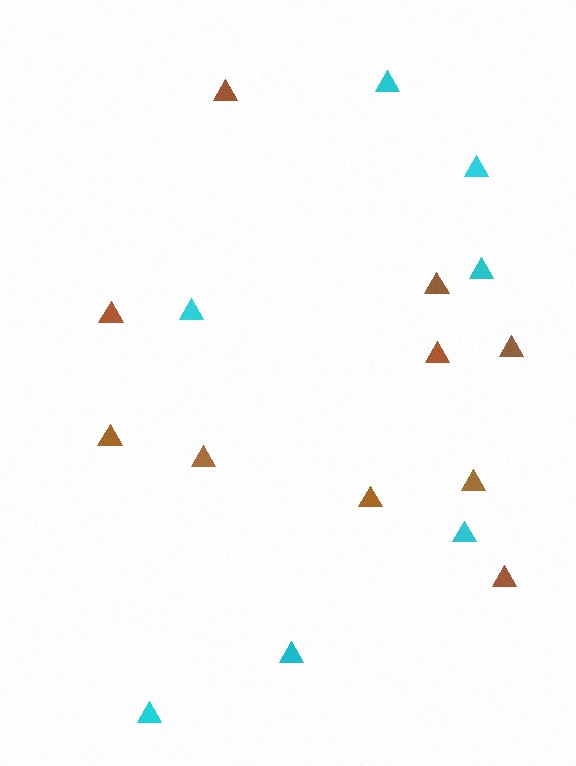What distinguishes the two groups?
There are 2 groups: one group of brown triangles (10) and one group of cyan triangles (7).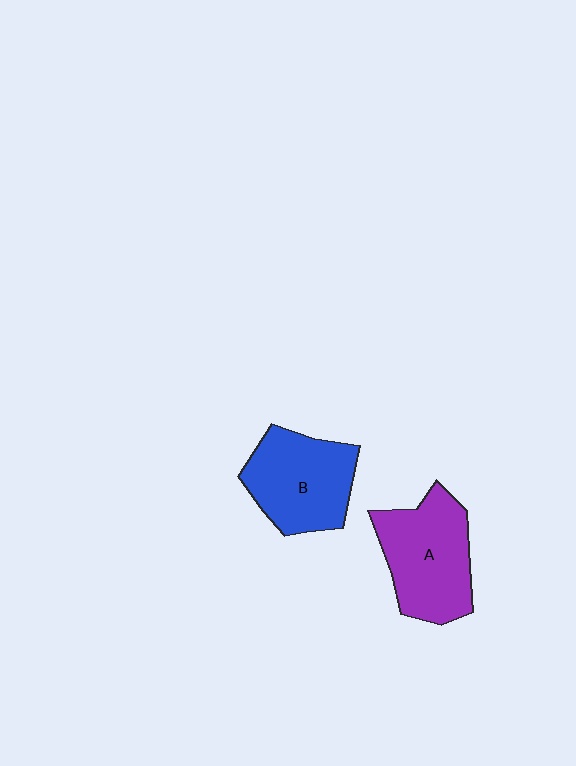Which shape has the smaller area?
Shape B (blue).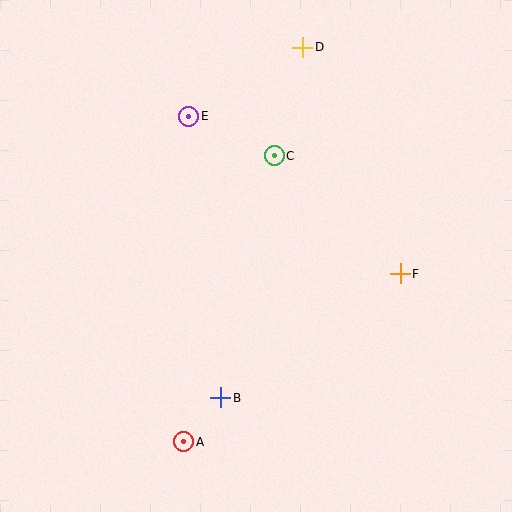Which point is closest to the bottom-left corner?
Point A is closest to the bottom-left corner.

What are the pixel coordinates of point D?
Point D is at (303, 48).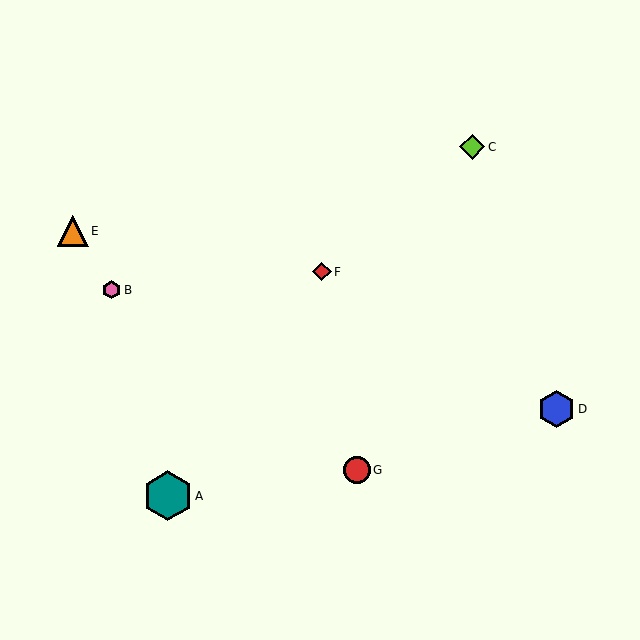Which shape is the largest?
The teal hexagon (labeled A) is the largest.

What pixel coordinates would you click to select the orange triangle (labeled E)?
Click at (73, 231) to select the orange triangle E.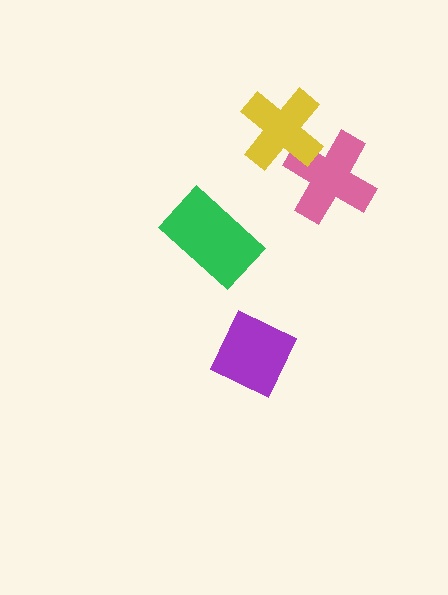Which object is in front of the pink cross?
The yellow cross is in front of the pink cross.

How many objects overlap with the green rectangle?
0 objects overlap with the green rectangle.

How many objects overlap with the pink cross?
1 object overlaps with the pink cross.